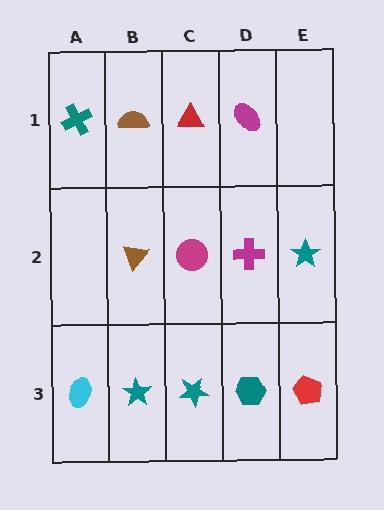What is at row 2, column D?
A magenta cross.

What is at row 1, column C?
A red triangle.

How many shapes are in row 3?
5 shapes.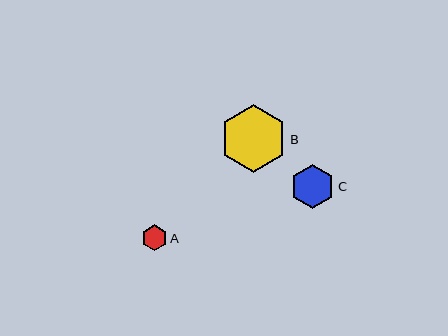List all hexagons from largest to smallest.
From largest to smallest: B, C, A.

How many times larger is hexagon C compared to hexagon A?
Hexagon C is approximately 1.7 times the size of hexagon A.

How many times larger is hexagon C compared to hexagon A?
Hexagon C is approximately 1.7 times the size of hexagon A.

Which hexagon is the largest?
Hexagon B is the largest with a size of approximately 67 pixels.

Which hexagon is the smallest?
Hexagon A is the smallest with a size of approximately 26 pixels.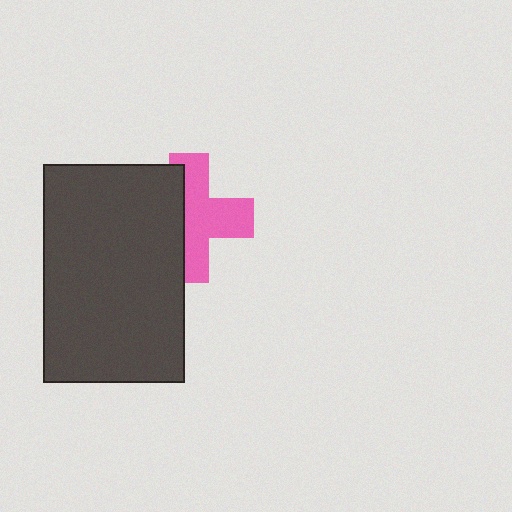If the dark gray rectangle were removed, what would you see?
You would see the complete pink cross.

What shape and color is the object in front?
The object in front is a dark gray rectangle.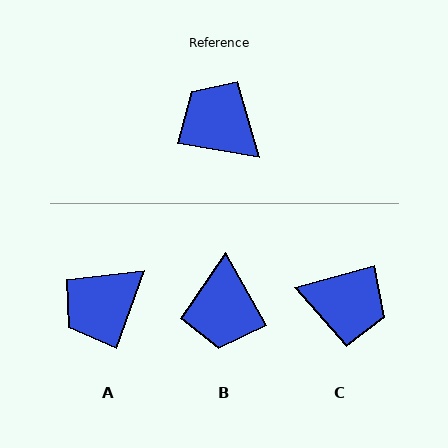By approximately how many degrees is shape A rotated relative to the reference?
Approximately 81 degrees counter-clockwise.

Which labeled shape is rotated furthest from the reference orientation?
C, about 154 degrees away.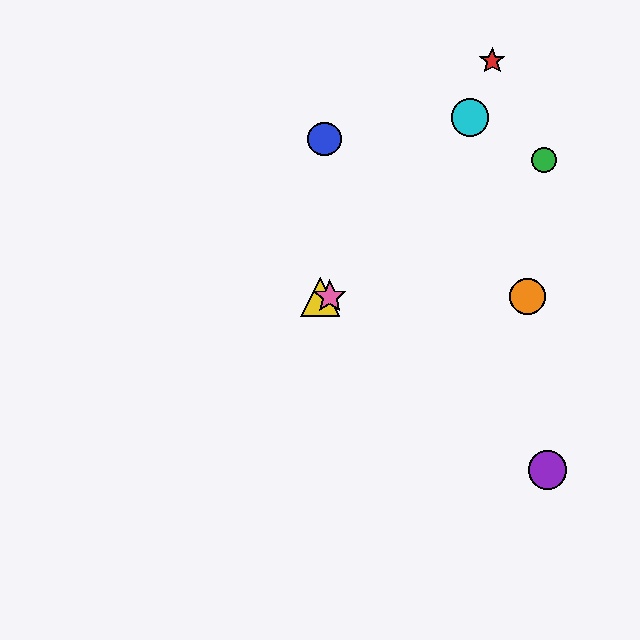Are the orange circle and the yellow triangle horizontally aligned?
Yes, both are at y≈297.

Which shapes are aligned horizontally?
The yellow triangle, the orange circle, the pink star are aligned horizontally.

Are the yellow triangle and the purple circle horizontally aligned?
No, the yellow triangle is at y≈297 and the purple circle is at y≈470.